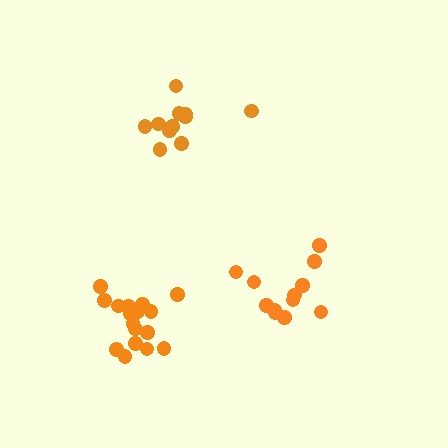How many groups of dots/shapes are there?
There are 3 groups.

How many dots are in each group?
Group 1: 12 dots, Group 2: 17 dots, Group 3: 11 dots (40 total).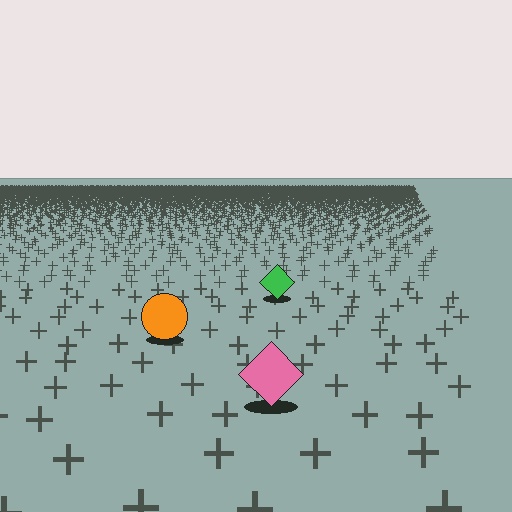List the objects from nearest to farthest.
From nearest to farthest: the pink diamond, the orange circle, the green diamond.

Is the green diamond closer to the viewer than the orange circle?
No. The orange circle is closer — you can tell from the texture gradient: the ground texture is coarser near it.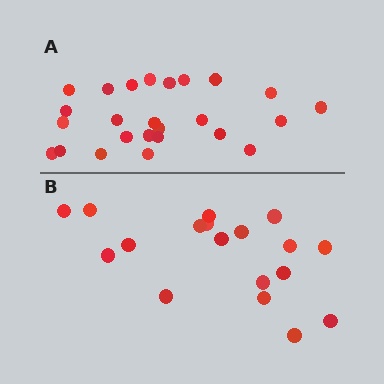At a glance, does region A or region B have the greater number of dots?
Region A (the top region) has more dots.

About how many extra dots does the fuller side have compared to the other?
Region A has roughly 8 or so more dots than region B.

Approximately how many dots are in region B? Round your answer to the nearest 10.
About 20 dots. (The exact count is 18, which rounds to 20.)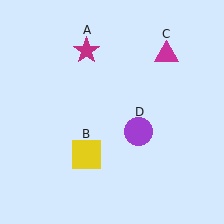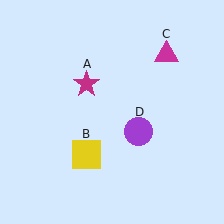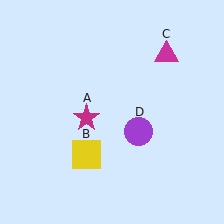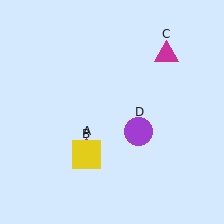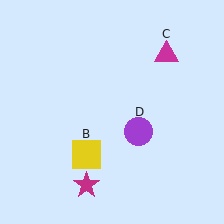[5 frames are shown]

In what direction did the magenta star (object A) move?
The magenta star (object A) moved down.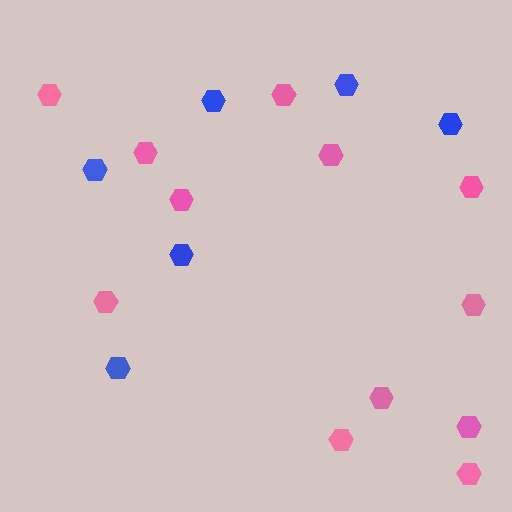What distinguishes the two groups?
There are 2 groups: one group of blue hexagons (6) and one group of pink hexagons (12).